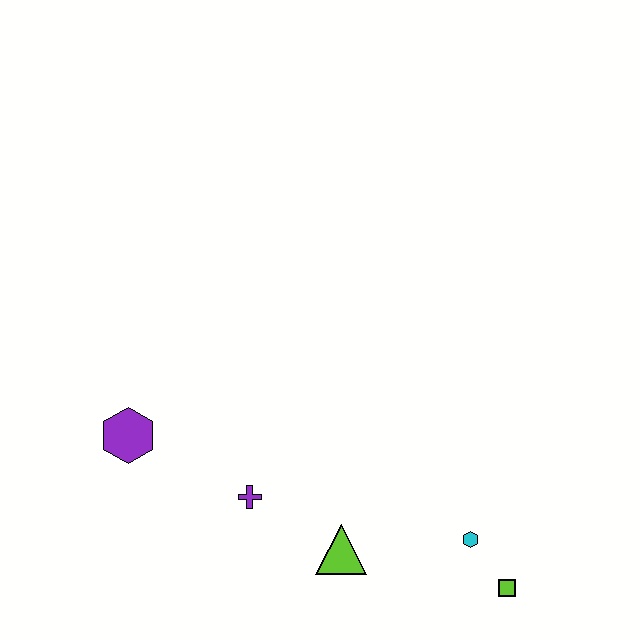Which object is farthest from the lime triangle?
The purple hexagon is farthest from the lime triangle.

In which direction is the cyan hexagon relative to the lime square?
The cyan hexagon is above the lime square.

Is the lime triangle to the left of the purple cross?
No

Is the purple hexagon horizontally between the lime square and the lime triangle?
No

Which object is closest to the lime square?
The cyan hexagon is closest to the lime square.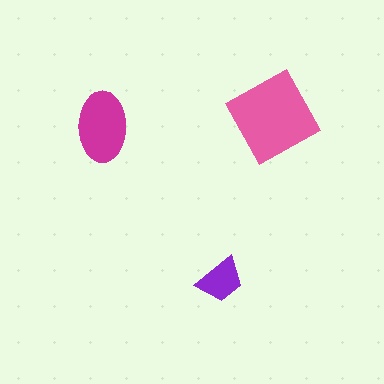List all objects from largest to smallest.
The pink diamond, the magenta ellipse, the purple trapezoid.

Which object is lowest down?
The purple trapezoid is bottommost.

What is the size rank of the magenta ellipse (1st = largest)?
2nd.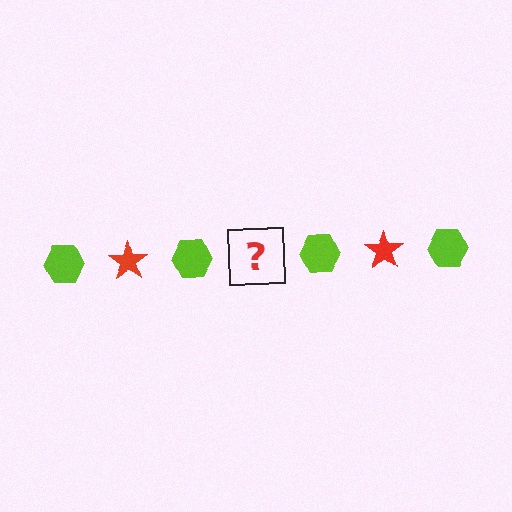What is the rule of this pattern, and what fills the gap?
The rule is that the pattern alternates between lime hexagon and red star. The gap should be filled with a red star.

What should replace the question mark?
The question mark should be replaced with a red star.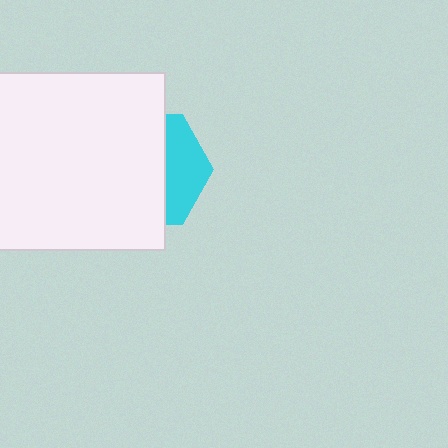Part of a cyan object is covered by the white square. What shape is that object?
It is a hexagon.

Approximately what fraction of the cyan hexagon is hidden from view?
Roughly 66% of the cyan hexagon is hidden behind the white square.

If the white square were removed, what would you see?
You would see the complete cyan hexagon.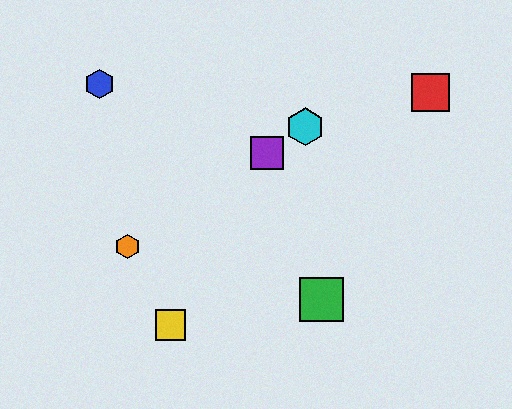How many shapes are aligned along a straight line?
3 shapes (the purple square, the orange hexagon, the cyan hexagon) are aligned along a straight line.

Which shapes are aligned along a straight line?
The purple square, the orange hexagon, the cyan hexagon are aligned along a straight line.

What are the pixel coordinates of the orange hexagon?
The orange hexagon is at (127, 246).